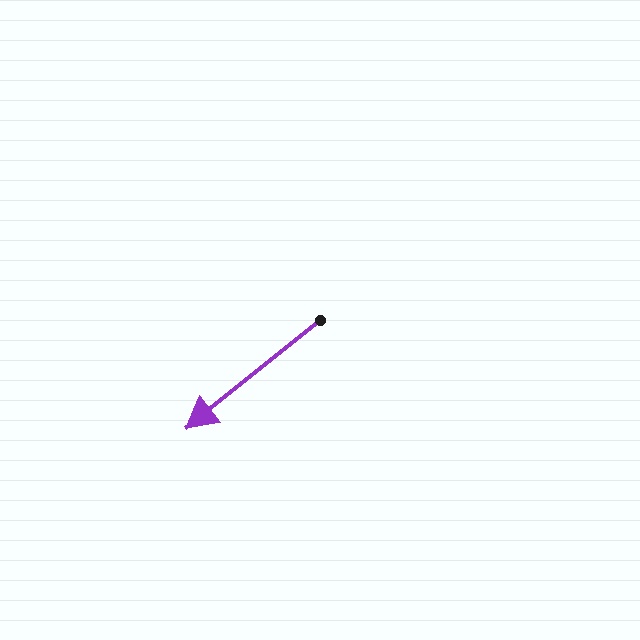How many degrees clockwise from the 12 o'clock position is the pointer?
Approximately 231 degrees.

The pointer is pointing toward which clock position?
Roughly 8 o'clock.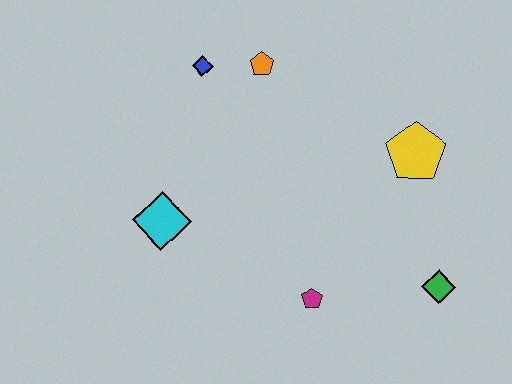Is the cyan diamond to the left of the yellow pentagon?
Yes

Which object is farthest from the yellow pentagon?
The cyan diamond is farthest from the yellow pentagon.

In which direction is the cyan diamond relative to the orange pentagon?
The cyan diamond is below the orange pentagon.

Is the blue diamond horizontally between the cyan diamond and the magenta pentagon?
Yes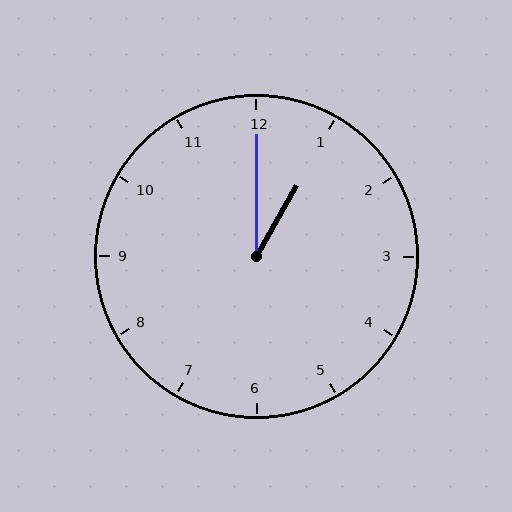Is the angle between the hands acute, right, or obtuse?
It is acute.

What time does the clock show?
1:00.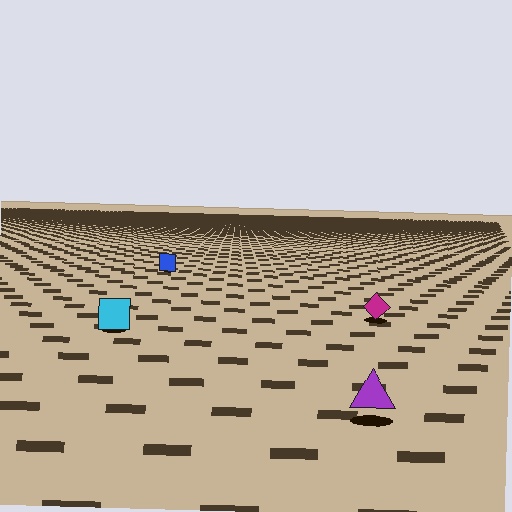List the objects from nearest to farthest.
From nearest to farthest: the purple triangle, the cyan square, the magenta diamond, the blue square.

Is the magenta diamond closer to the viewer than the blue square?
Yes. The magenta diamond is closer — you can tell from the texture gradient: the ground texture is coarser near it.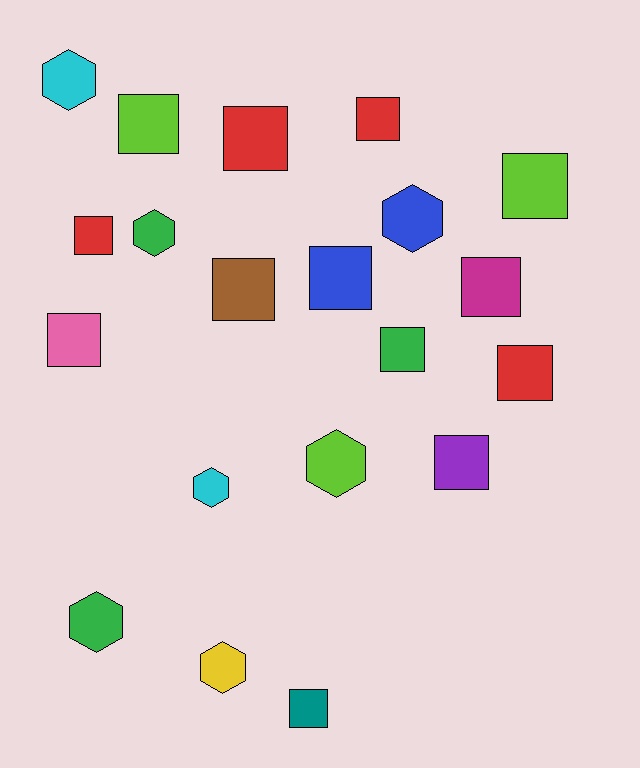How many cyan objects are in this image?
There are 2 cyan objects.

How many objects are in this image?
There are 20 objects.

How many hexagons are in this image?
There are 7 hexagons.